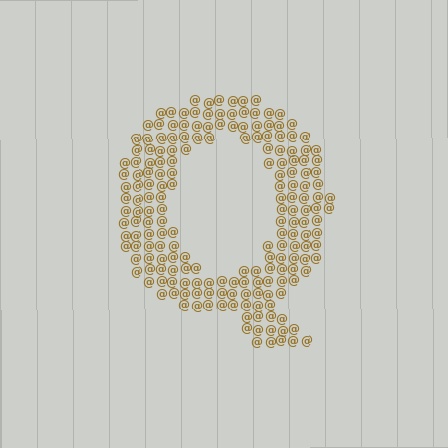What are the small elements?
The small elements are at signs.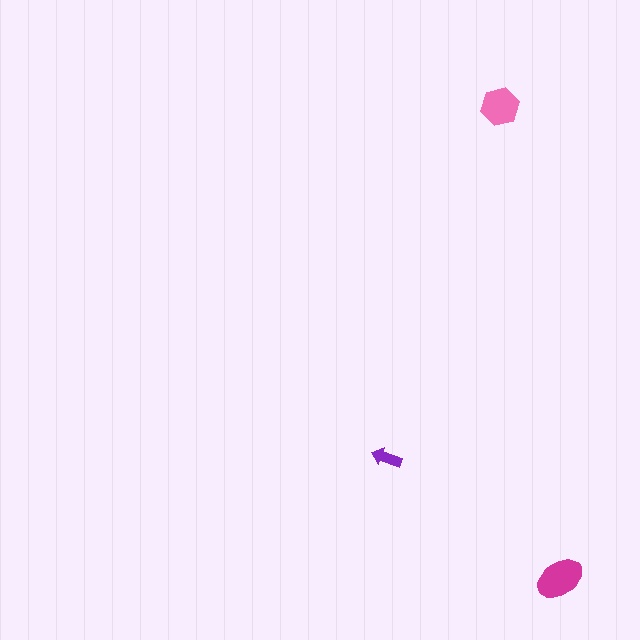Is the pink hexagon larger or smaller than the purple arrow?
Larger.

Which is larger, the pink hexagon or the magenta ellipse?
The magenta ellipse.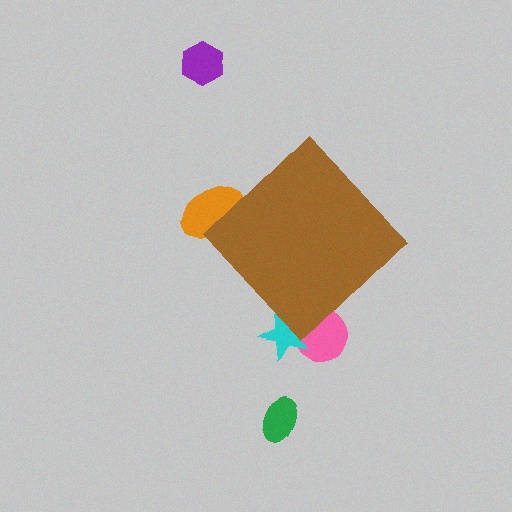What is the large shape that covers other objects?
A brown diamond.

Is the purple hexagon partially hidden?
No, the purple hexagon is fully visible.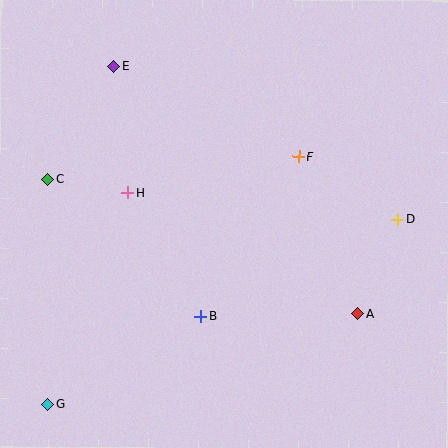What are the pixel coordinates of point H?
Point H is at (128, 193).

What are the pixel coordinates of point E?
Point E is at (114, 66).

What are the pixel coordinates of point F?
Point F is at (299, 156).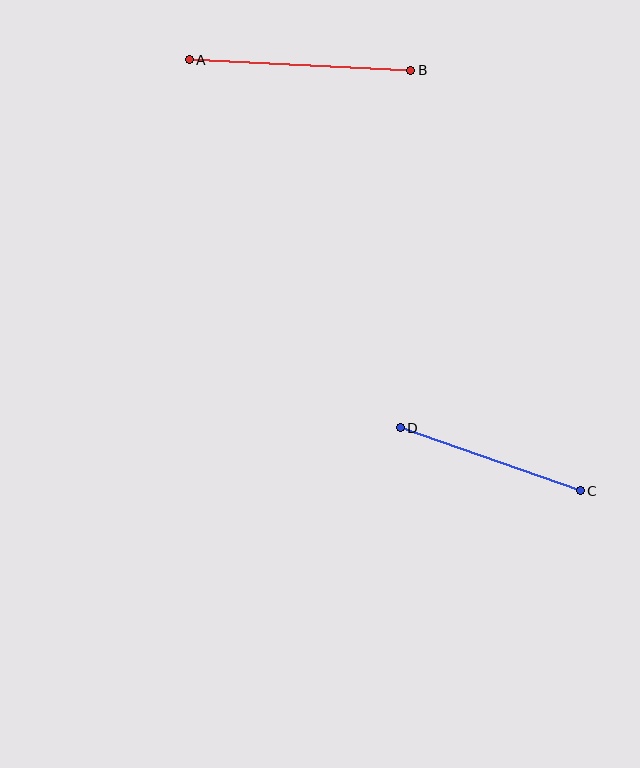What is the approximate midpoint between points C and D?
The midpoint is at approximately (490, 459) pixels.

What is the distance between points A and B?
The distance is approximately 222 pixels.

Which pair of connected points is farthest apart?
Points A and B are farthest apart.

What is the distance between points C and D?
The distance is approximately 191 pixels.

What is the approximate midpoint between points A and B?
The midpoint is at approximately (300, 65) pixels.